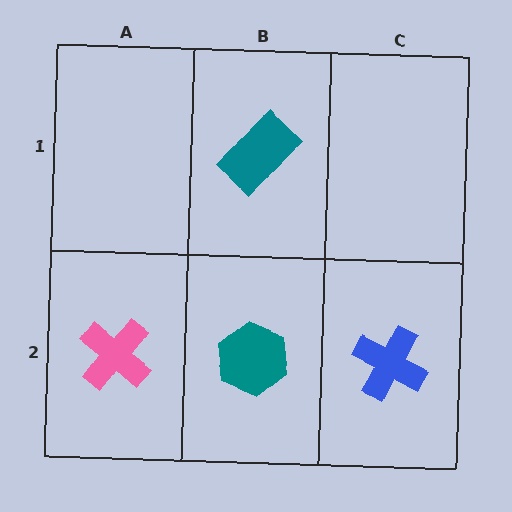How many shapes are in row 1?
1 shape.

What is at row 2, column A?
A pink cross.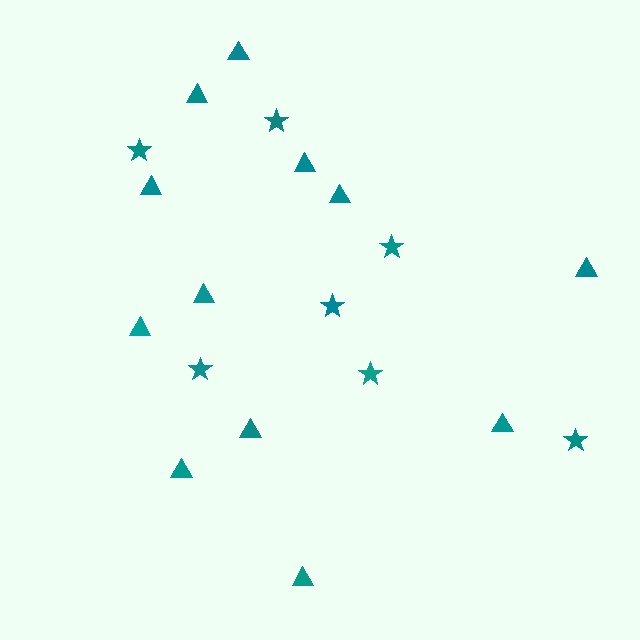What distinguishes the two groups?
There are 2 groups: one group of triangles (12) and one group of stars (7).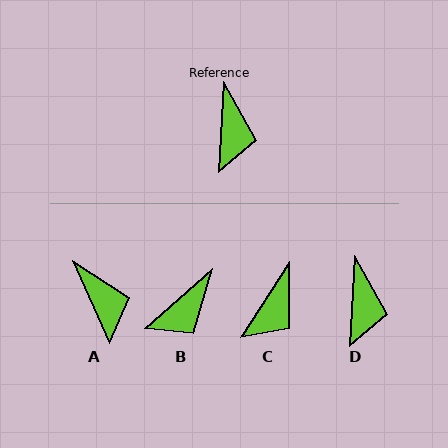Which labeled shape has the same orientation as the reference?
D.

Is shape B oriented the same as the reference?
No, it is off by about 45 degrees.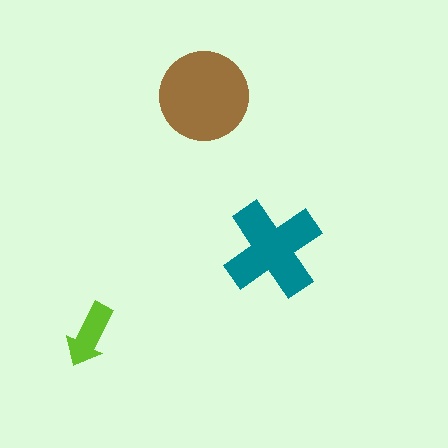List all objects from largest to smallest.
The brown circle, the teal cross, the lime arrow.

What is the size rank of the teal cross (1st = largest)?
2nd.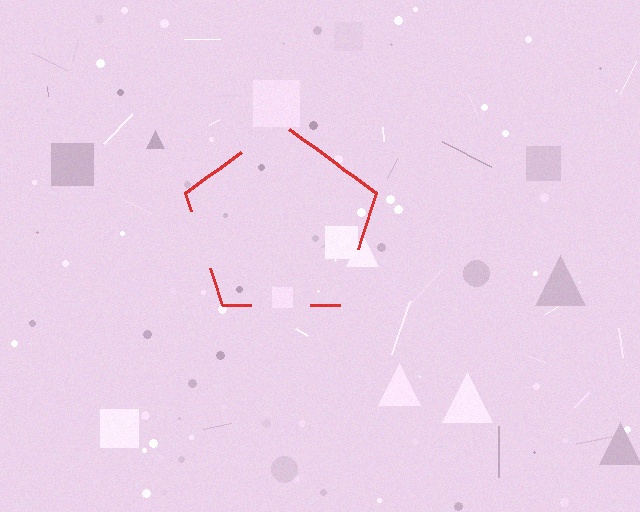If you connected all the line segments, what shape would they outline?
They would outline a pentagon.